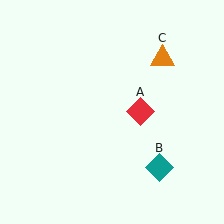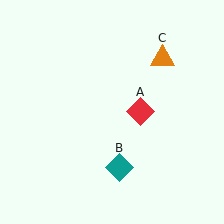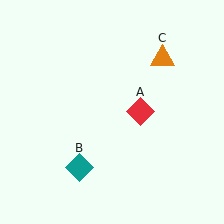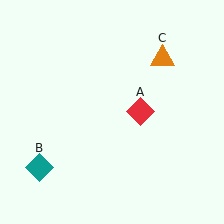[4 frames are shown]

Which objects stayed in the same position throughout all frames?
Red diamond (object A) and orange triangle (object C) remained stationary.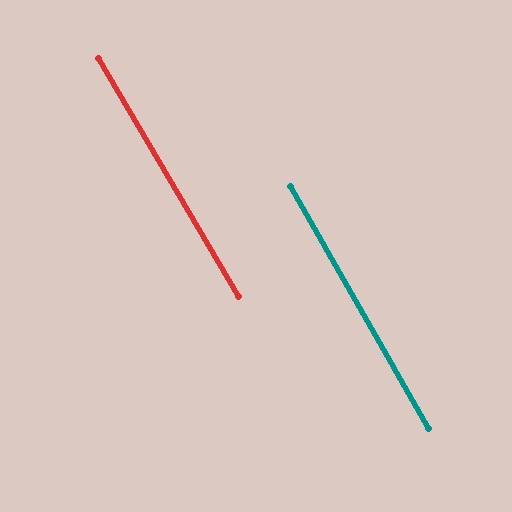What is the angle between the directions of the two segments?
Approximately 1 degree.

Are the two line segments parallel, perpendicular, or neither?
Parallel — their directions differ by only 1.0°.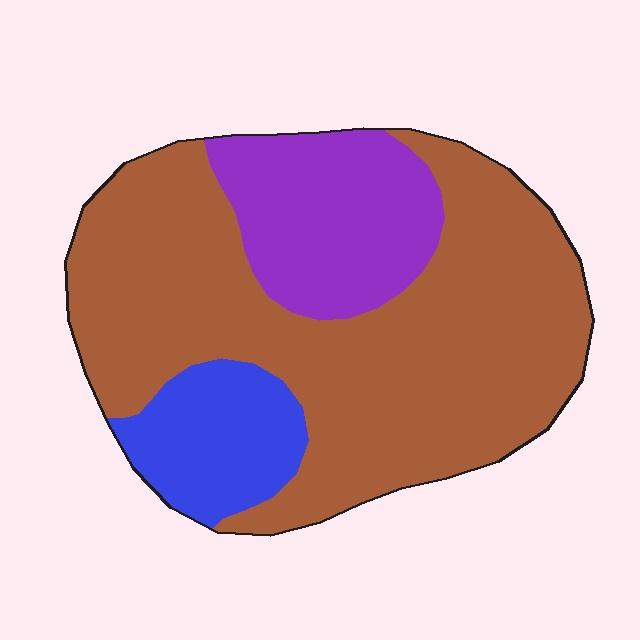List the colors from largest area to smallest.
From largest to smallest: brown, purple, blue.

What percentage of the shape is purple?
Purple takes up about one fifth (1/5) of the shape.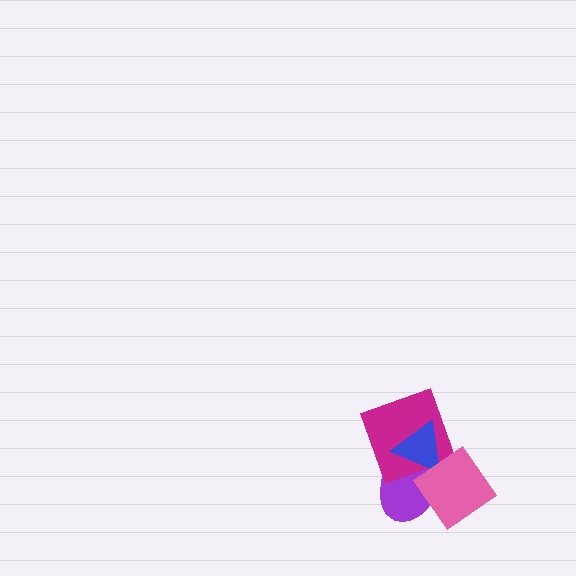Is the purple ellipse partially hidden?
Yes, it is partially covered by another shape.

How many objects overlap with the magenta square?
3 objects overlap with the magenta square.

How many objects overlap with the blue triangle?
3 objects overlap with the blue triangle.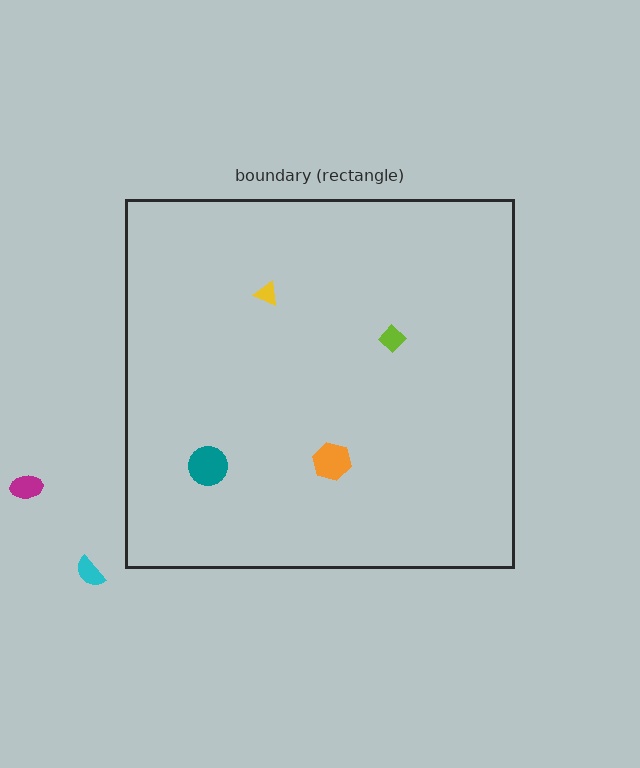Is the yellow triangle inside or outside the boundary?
Inside.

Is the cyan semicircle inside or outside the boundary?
Outside.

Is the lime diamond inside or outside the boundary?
Inside.